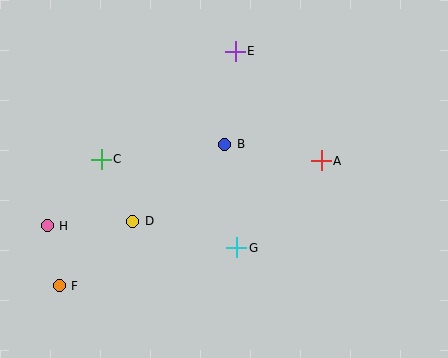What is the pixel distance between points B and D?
The distance between B and D is 120 pixels.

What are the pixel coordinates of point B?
Point B is at (225, 144).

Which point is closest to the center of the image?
Point B at (225, 144) is closest to the center.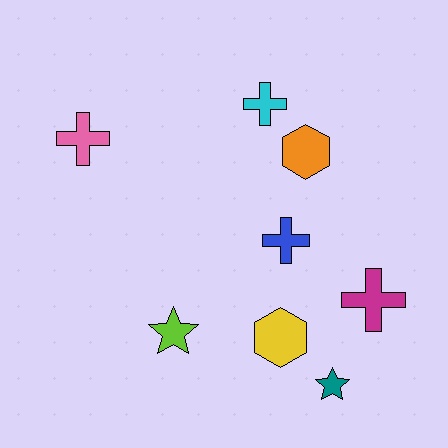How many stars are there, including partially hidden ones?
There are 2 stars.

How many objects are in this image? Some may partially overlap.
There are 8 objects.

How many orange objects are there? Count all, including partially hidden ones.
There is 1 orange object.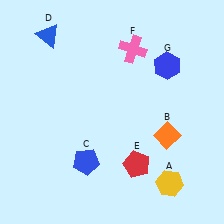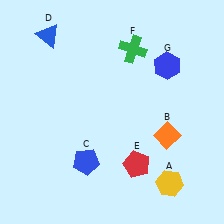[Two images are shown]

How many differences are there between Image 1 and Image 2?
There is 1 difference between the two images.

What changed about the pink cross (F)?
In Image 1, F is pink. In Image 2, it changed to green.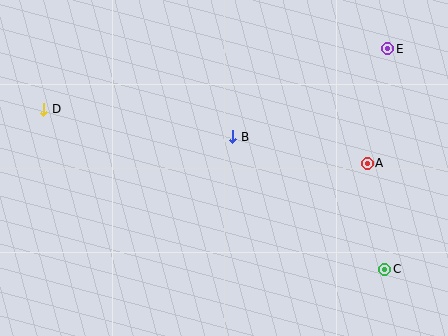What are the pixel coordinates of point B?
Point B is at (233, 137).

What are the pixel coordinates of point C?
Point C is at (385, 269).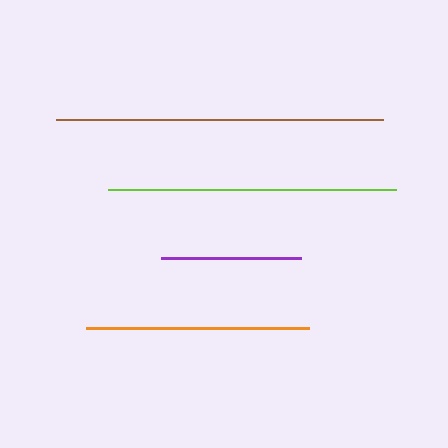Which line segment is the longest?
The brown line is the longest at approximately 327 pixels.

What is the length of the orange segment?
The orange segment is approximately 223 pixels long.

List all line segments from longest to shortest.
From longest to shortest: brown, lime, orange, purple.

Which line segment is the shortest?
The purple line is the shortest at approximately 140 pixels.